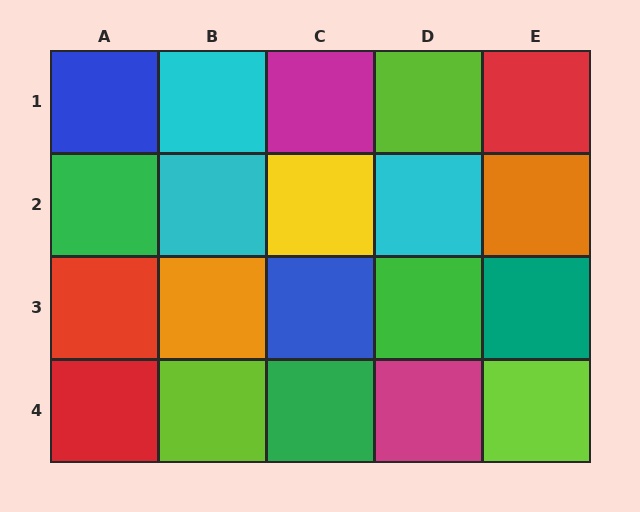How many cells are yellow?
1 cell is yellow.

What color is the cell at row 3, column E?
Teal.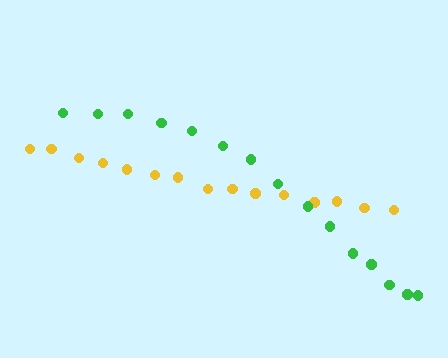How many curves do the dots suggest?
There are 2 distinct paths.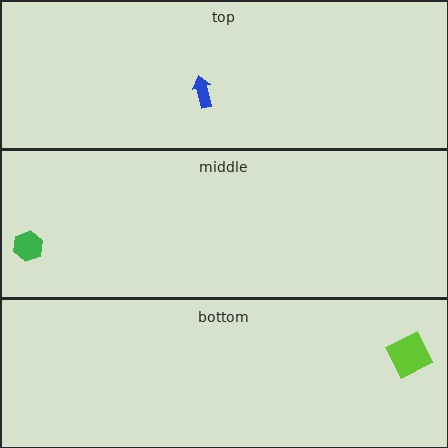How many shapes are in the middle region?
1.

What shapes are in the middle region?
The green hexagon.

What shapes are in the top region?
The blue arrow.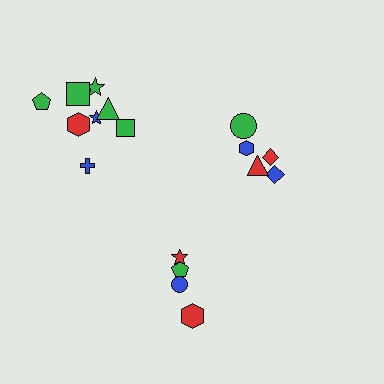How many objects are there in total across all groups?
There are 17 objects.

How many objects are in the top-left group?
There are 8 objects.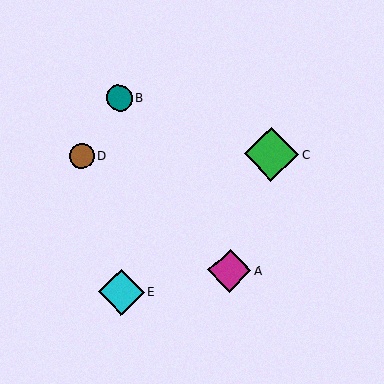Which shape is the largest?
The green diamond (labeled C) is the largest.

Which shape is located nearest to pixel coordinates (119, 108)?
The teal circle (labeled B) at (119, 98) is nearest to that location.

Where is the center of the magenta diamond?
The center of the magenta diamond is at (230, 270).